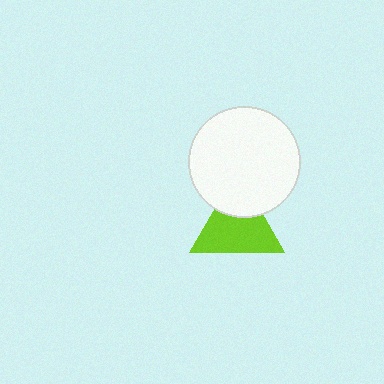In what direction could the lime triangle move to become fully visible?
The lime triangle could move down. That would shift it out from behind the white circle entirely.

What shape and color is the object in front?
The object in front is a white circle.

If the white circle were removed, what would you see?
You would see the complete lime triangle.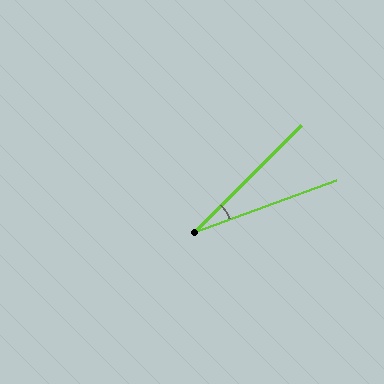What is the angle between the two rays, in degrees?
Approximately 24 degrees.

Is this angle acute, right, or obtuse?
It is acute.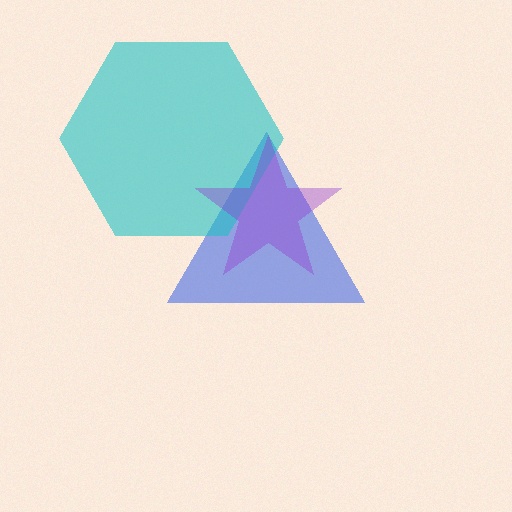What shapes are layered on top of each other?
The layered shapes are: a blue triangle, a cyan hexagon, a purple star.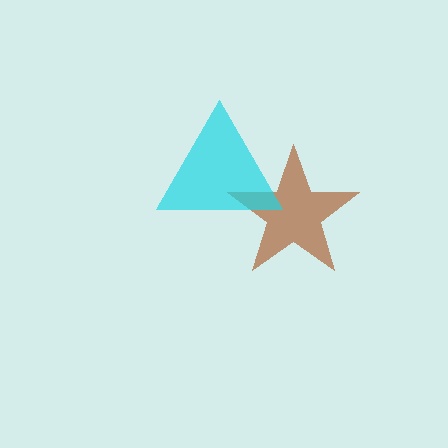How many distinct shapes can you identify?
There are 2 distinct shapes: a brown star, a cyan triangle.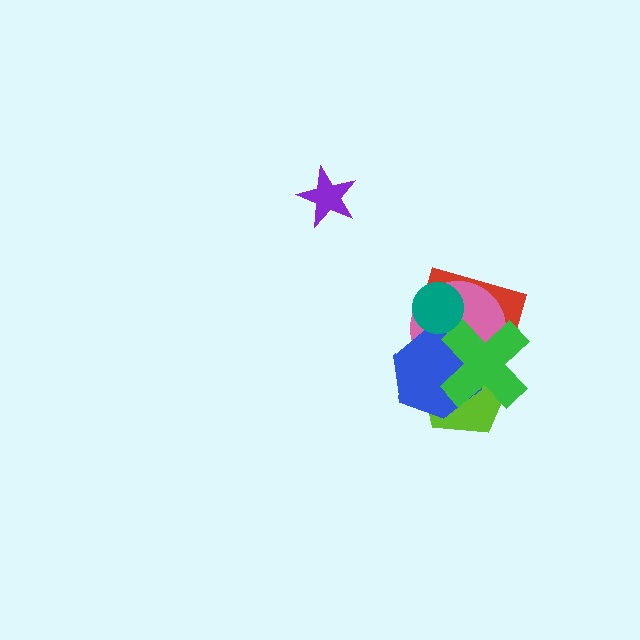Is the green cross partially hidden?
No, no other shape covers it.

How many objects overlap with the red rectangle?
5 objects overlap with the red rectangle.